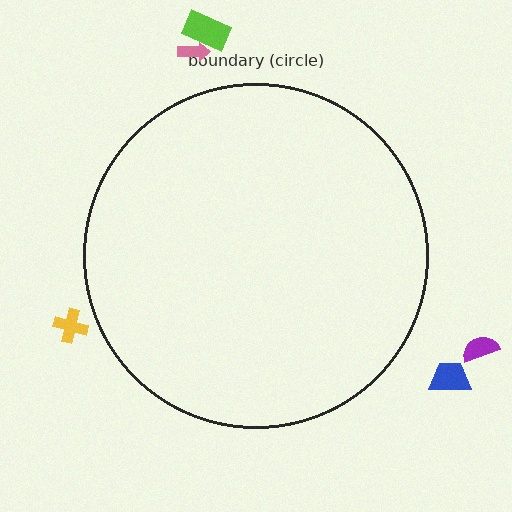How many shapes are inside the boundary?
0 inside, 5 outside.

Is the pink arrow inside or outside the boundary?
Outside.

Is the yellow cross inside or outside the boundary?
Outside.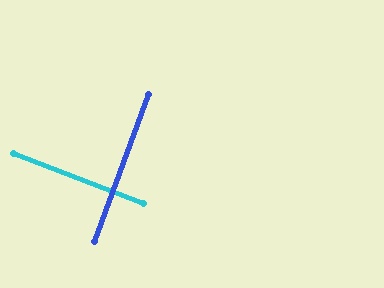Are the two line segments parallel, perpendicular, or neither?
Perpendicular — they meet at approximately 89°.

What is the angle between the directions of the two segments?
Approximately 89 degrees.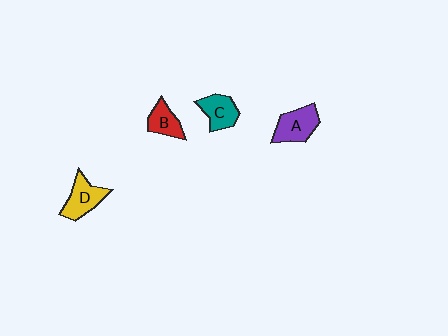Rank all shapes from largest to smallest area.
From largest to smallest: A (purple), D (yellow), C (teal), B (red).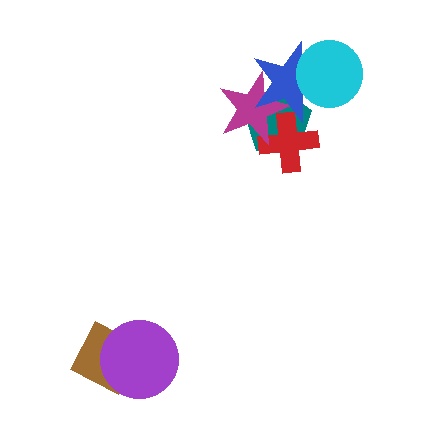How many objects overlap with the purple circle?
1 object overlaps with the purple circle.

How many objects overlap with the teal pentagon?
3 objects overlap with the teal pentagon.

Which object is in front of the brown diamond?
The purple circle is in front of the brown diamond.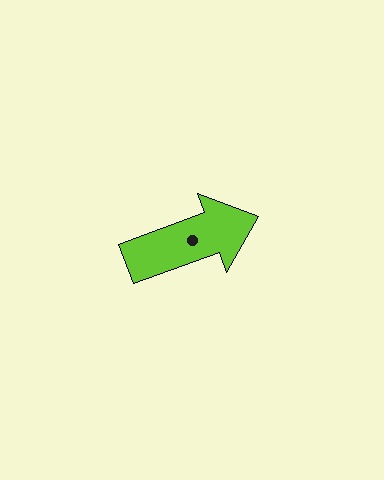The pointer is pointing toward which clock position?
Roughly 2 o'clock.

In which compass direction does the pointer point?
East.